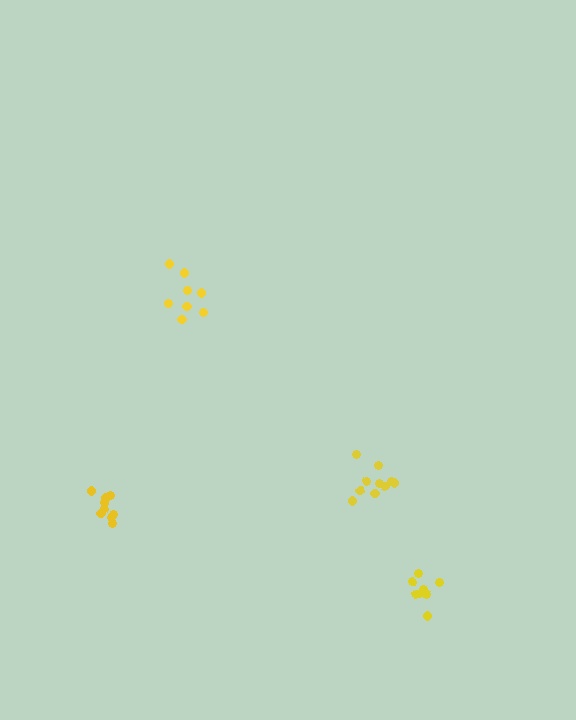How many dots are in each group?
Group 1: 9 dots, Group 2: 10 dots, Group 3: 8 dots, Group 4: 8 dots (35 total).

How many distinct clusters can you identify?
There are 4 distinct clusters.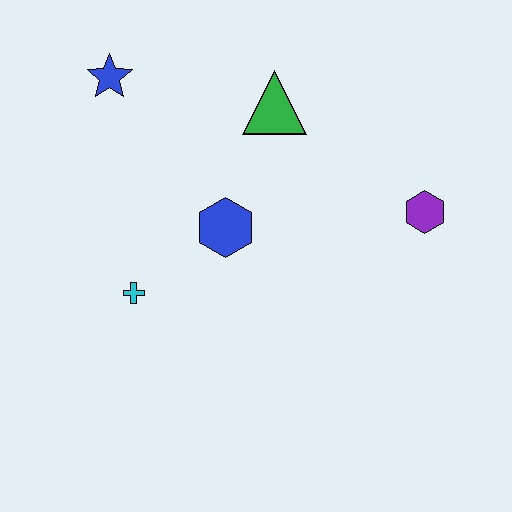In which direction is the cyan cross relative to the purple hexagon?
The cyan cross is to the left of the purple hexagon.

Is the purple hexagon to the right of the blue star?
Yes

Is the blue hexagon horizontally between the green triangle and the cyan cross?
Yes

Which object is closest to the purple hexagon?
The green triangle is closest to the purple hexagon.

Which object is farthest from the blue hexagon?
The purple hexagon is farthest from the blue hexagon.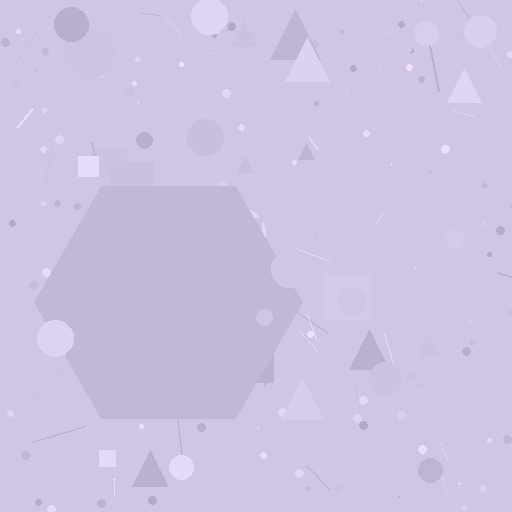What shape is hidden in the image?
A hexagon is hidden in the image.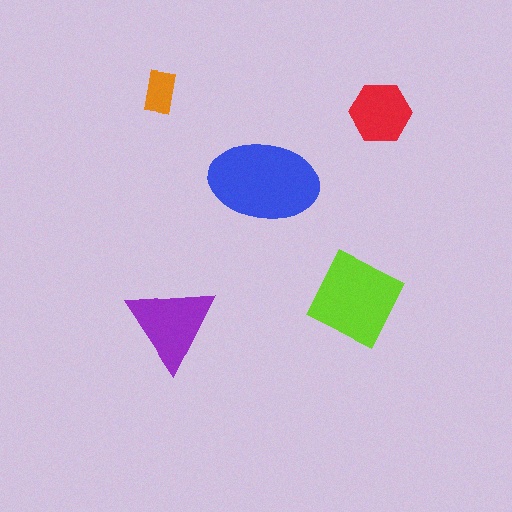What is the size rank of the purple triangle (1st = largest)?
3rd.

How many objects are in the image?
There are 5 objects in the image.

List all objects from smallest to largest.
The orange rectangle, the red hexagon, the purple triangle, the lime square, the blue ellipse.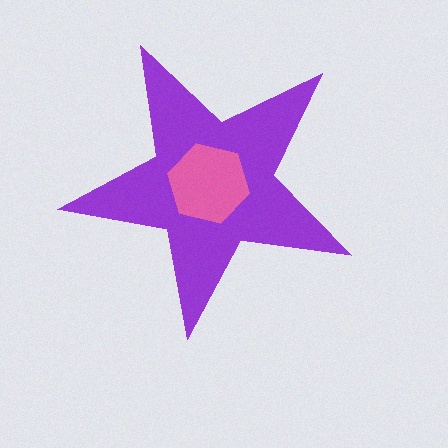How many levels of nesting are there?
2.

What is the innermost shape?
The pink hexagon.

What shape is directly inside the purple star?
The pink hexagon.